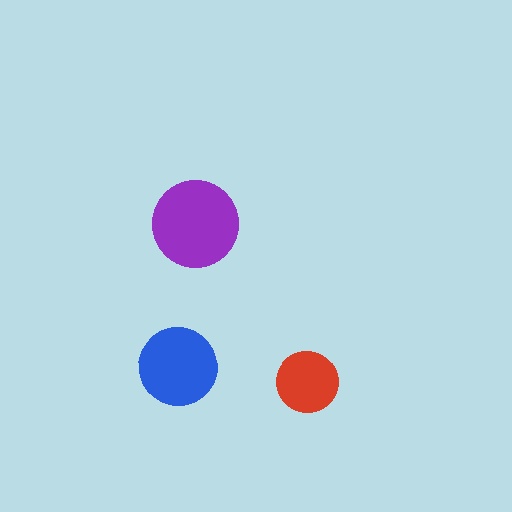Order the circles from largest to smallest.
the purple one, the blue one, the red one.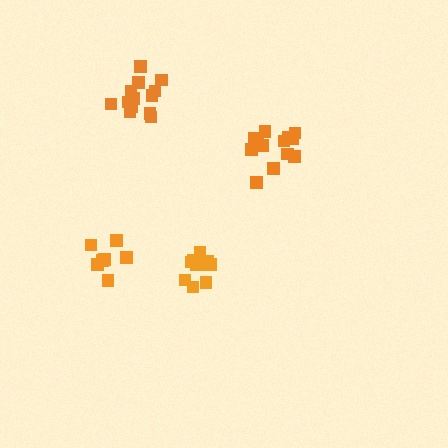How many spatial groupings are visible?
There are 4 spatial groupings.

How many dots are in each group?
Group 1: 10 dots, Group 2: 13 dots, Group 3: 13 dots, Group 4: 7 dots (43 total).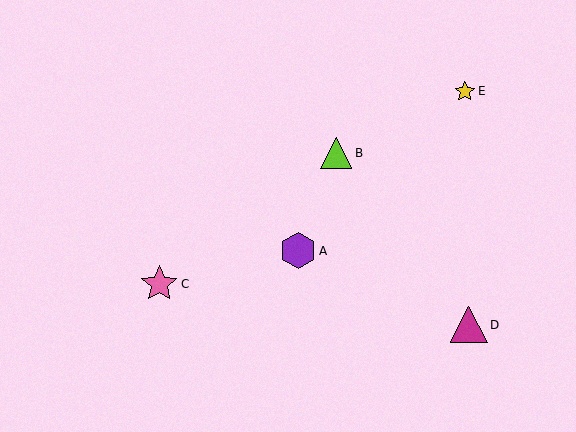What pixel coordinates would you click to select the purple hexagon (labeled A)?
Click at (298, 251) to select the purple hexagon A.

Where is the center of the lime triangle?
The center of the lime triangle is at (336, 153).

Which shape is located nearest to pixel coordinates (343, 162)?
The lime triangle (labeled B) at (336, 153) is nearest to that location.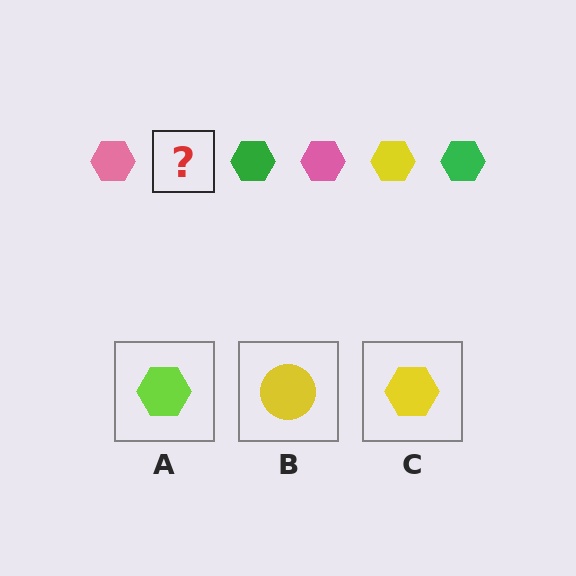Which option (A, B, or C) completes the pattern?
C.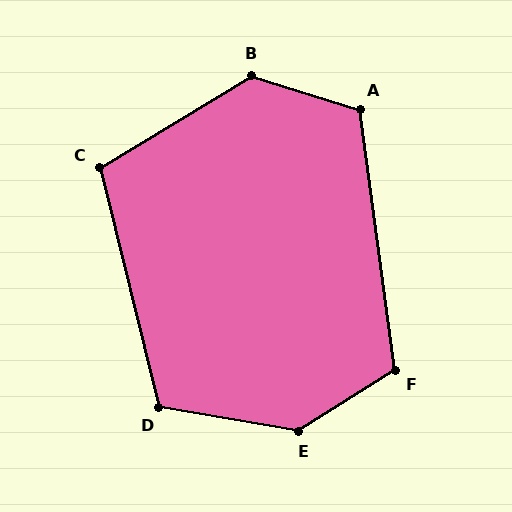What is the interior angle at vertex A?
Approximately 115 degrees (obtuse).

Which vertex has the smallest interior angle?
C, at approximately 107 degrees.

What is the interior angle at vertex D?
Approximately 113 degrees (obtuse).